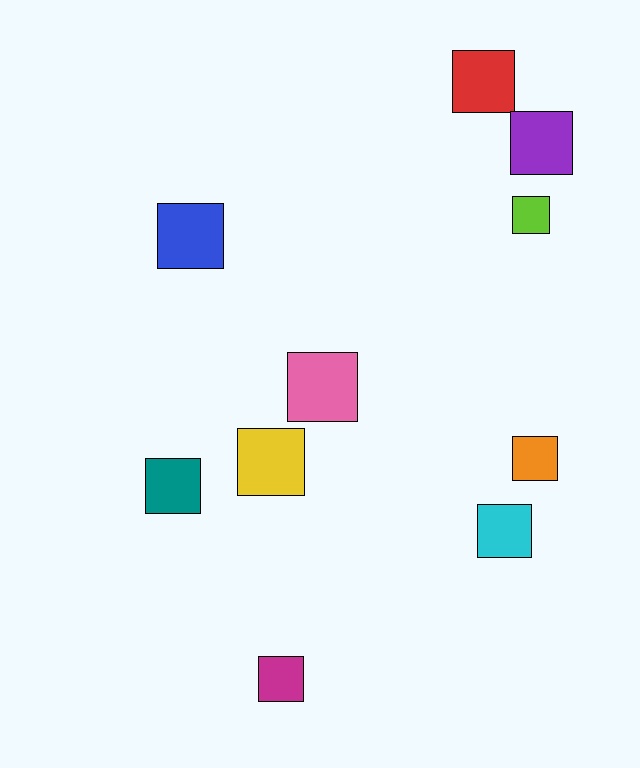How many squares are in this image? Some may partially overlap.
There are 10 squares.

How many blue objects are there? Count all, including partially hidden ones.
There is 1 blue object.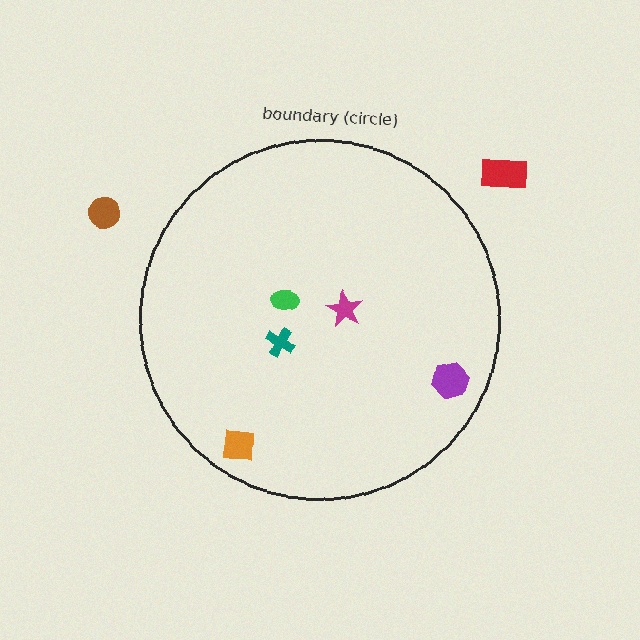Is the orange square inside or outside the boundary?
Inside.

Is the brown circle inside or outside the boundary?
Outside.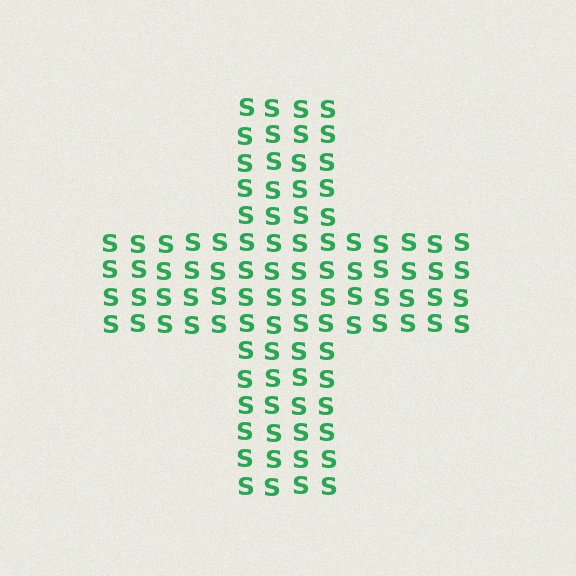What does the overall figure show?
The overall figure shows a cross.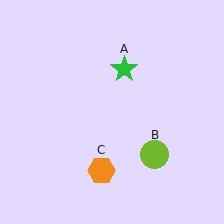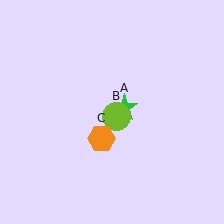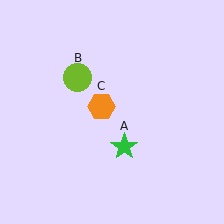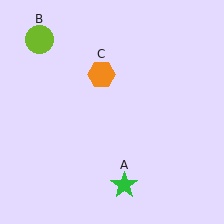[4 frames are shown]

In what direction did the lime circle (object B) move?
The lime circle (object B) moved up and to the left.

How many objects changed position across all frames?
3 objects changed position: green star (object A), lime circle (object B), orange hexagon (object C).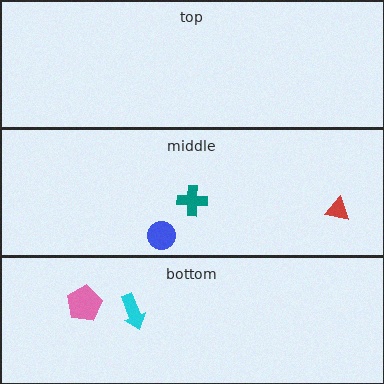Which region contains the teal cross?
The middle region.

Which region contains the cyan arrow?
The bottom region.